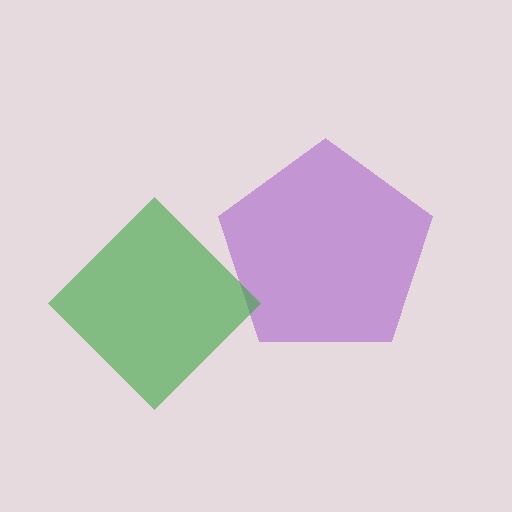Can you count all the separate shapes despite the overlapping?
Yes, there are 2 separate shapes.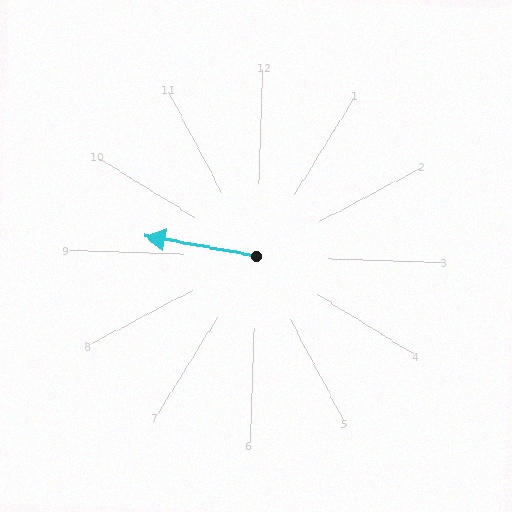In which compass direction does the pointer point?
West.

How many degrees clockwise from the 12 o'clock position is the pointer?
Approximately 278 degrees.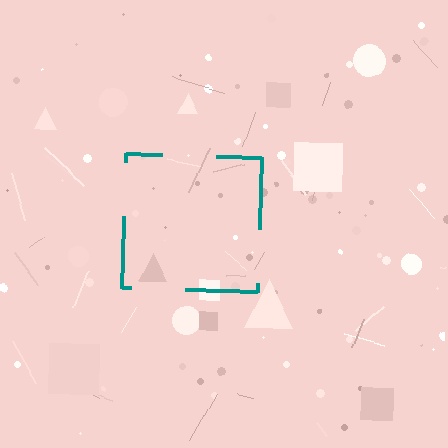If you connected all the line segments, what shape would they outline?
They would outline a square.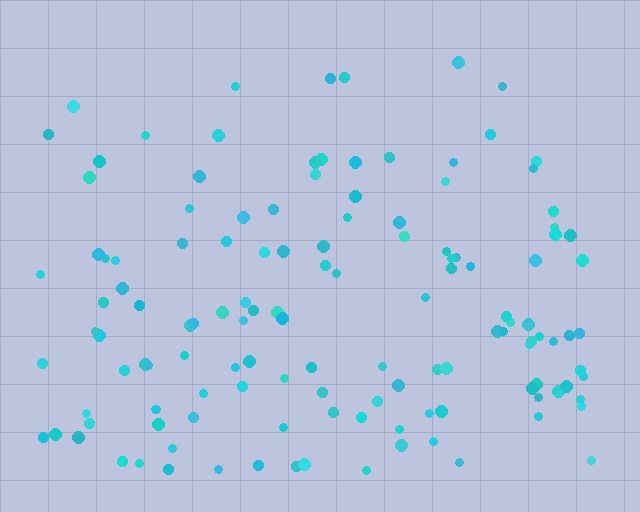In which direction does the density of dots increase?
From top to bottom, with the bottom side densest.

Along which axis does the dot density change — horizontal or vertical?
Vertical.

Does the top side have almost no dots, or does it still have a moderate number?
Still a moderate number, just noticeably fewer than the bottom.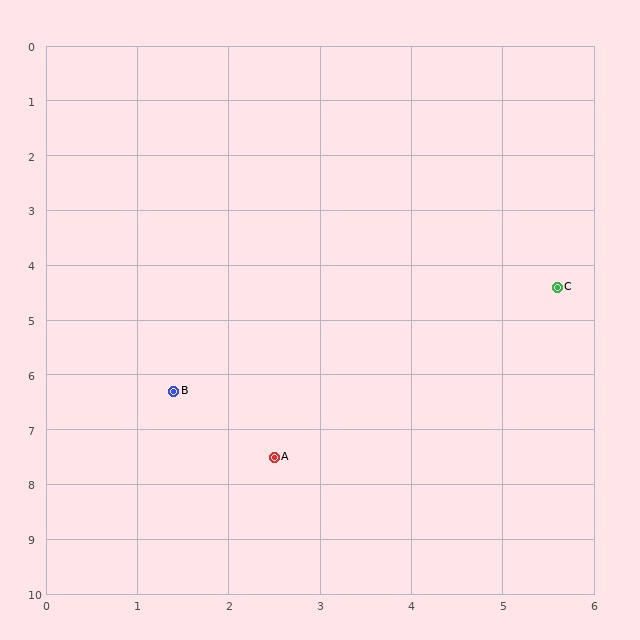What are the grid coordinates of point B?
Point B is at approximately (1.4, 6.3).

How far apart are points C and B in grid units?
Points C and B are about 4.6 grid units apart.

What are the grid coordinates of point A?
Point A is at approximately (2.5, 7.5).